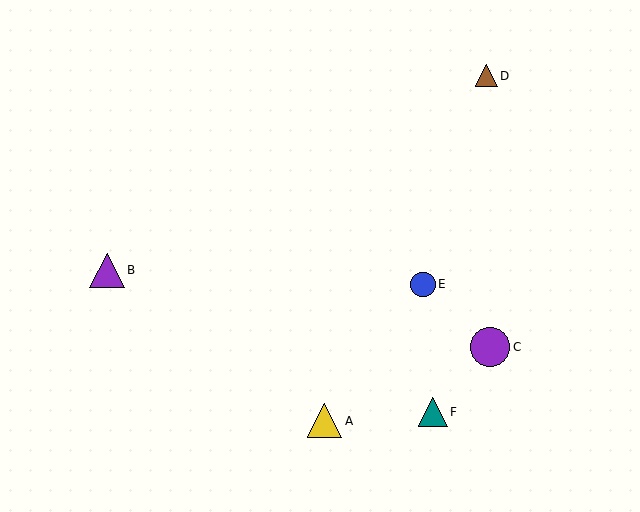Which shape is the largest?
The purple circle (labeled C) is the largest.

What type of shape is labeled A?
Shape A is a yellow triangle.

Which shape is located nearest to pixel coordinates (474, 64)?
The brown triangle (labeled D) at (487, 76) is nearest to that location.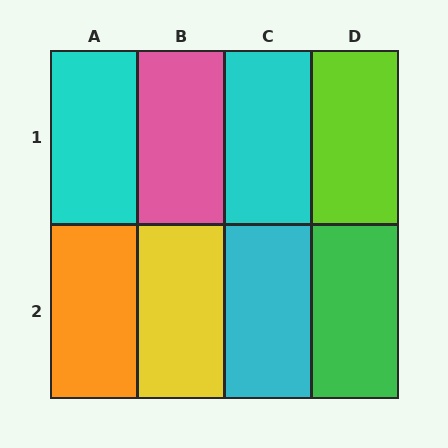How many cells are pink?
1 cell is pink.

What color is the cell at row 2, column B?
Yellow.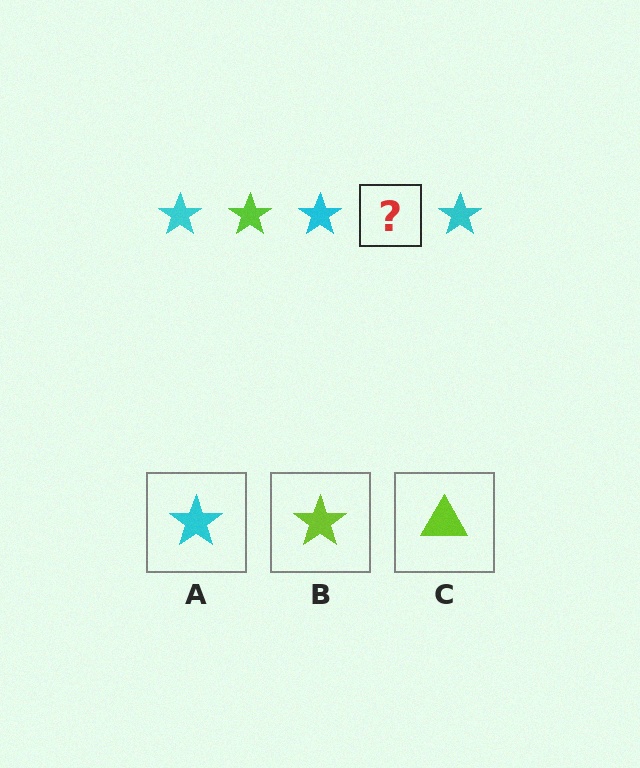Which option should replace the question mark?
Option B.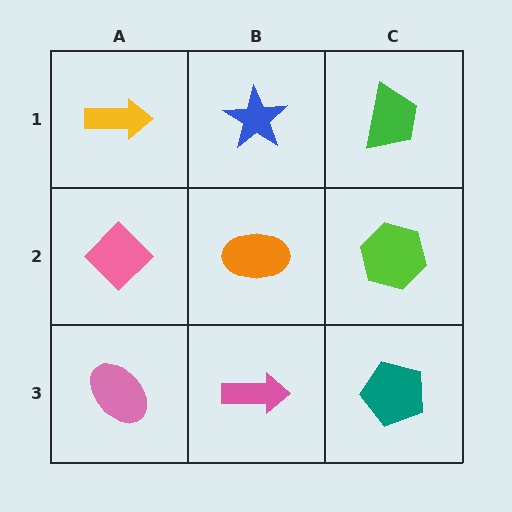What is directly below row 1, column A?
A pink diamond.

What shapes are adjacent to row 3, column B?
An orange ellipse (row 2, column B), a pink ellipse (row 3, column A), a teal pentagon (row 3, column C).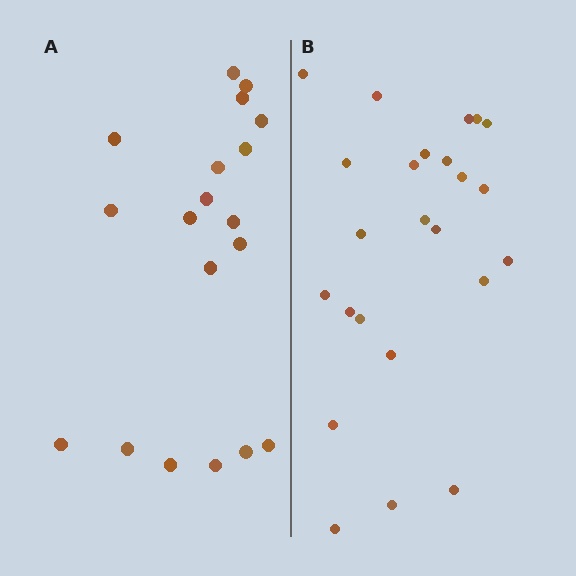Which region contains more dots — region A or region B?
Region B (the right region) has more dots.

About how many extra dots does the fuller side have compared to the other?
Region B has about 5 more dots than region A.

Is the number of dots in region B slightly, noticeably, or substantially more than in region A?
Region B has noticeably more, but not dramatically so. The ratio is roughly 1.3 to 1.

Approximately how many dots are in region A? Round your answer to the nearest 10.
About 20 dots. (The exact count is 19, which rounds to 20.)